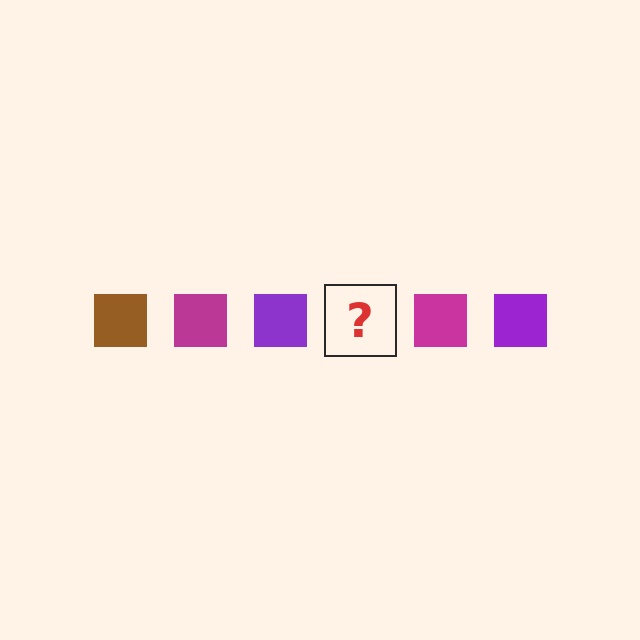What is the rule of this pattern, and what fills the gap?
The rule is that the pattern cycles through brown, magenta, purple squares. The gap should be filled with a brown square.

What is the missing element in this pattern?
The missing element is a brown square.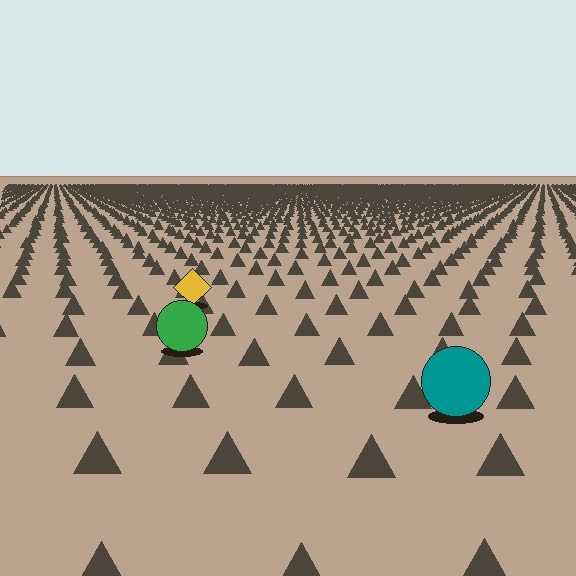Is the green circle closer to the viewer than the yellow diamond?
Yes. The green circle is closer — you can tell from the texture gradient: the ground texture is coarser near it.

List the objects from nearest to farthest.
From nearest to farthest: the teal circle, the green circle, the yellow diamond.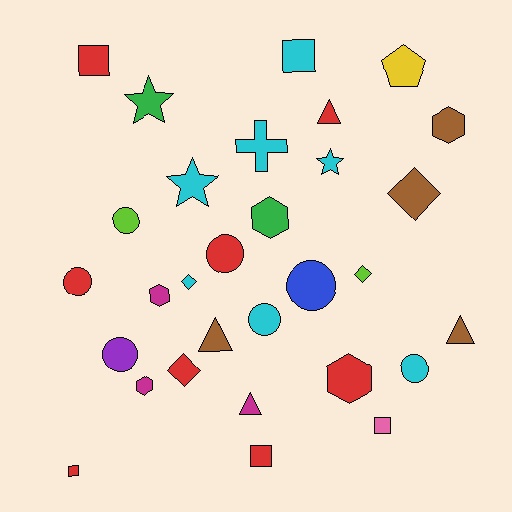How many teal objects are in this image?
There are no teal objects.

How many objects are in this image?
There are 30 objects.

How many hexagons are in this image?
There are 5 hexagons.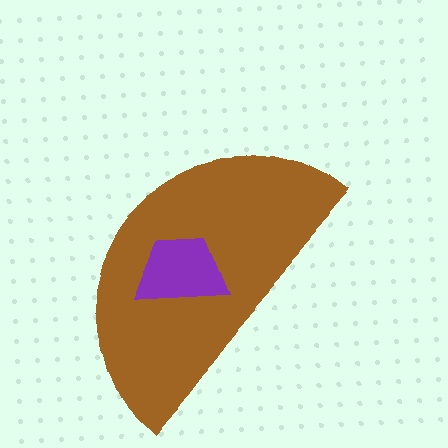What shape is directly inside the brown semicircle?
The purple trapezoid.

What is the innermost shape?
The purple trapezoid.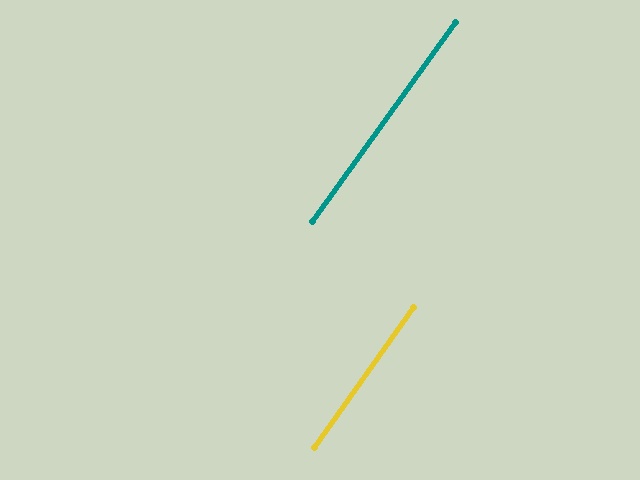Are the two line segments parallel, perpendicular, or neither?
Parallel — their directions differ by only 0.4°.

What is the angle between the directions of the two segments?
Approximately 0 degrees.